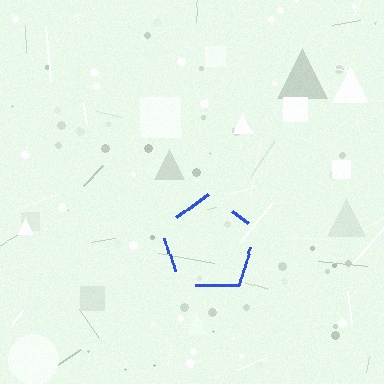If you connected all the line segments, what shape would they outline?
They would outline a pentagon.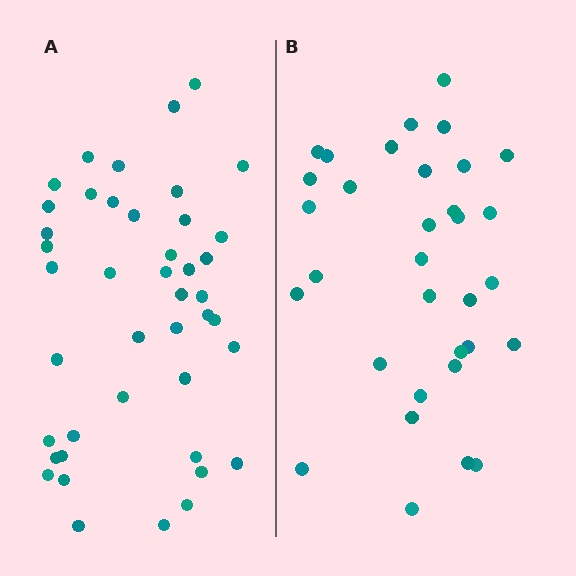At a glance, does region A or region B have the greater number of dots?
Region A (the left region) has more dots.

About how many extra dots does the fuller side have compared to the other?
Region A has roughly 10 or so more dots than region B.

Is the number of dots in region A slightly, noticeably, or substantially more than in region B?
Region A has noticeably more, but not dramatically so. The ratio is roughly 1.3 to 1.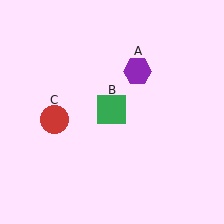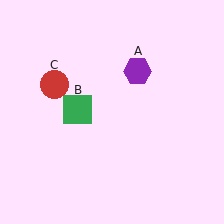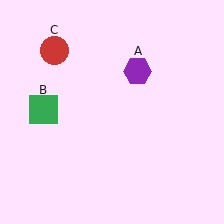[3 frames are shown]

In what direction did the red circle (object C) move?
The red circle (object C) moved up.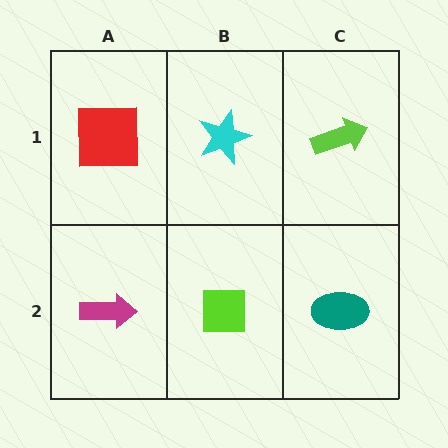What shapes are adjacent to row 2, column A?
A red square (row 1, column A), a lime square (row 2, column B).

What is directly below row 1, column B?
A lime square.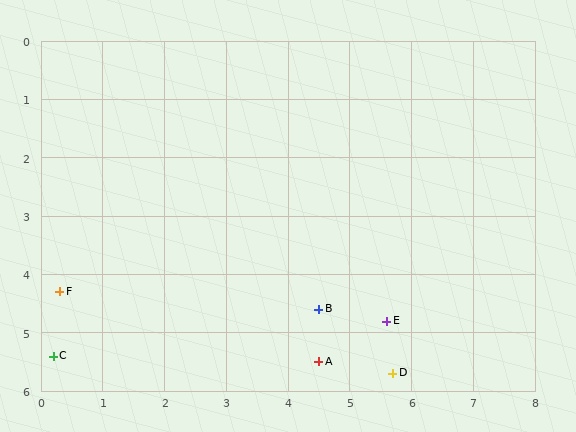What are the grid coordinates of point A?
Point A is at approximately (4.5, 5.5).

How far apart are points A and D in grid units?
Points A and D are about 1.2 grid units apart.